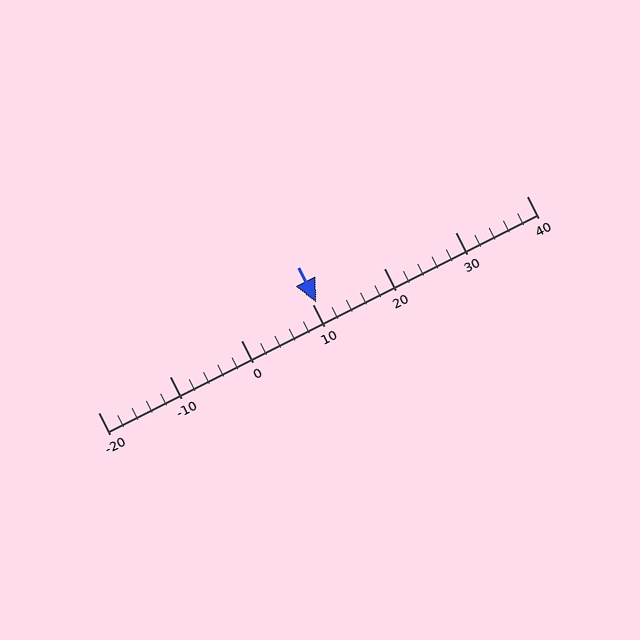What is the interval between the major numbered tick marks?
The major tick marks are spaced 10 units apart.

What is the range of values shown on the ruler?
The ruler shows values from -20 to 40.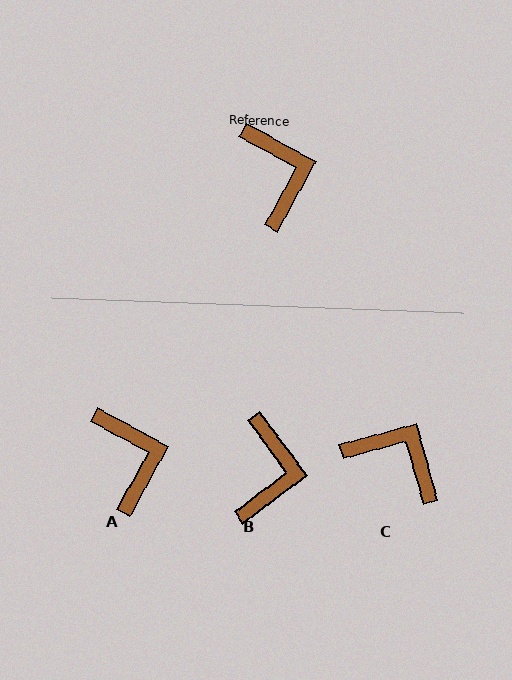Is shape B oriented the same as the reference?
No, it is off by about 25 degrees.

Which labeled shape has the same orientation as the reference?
A.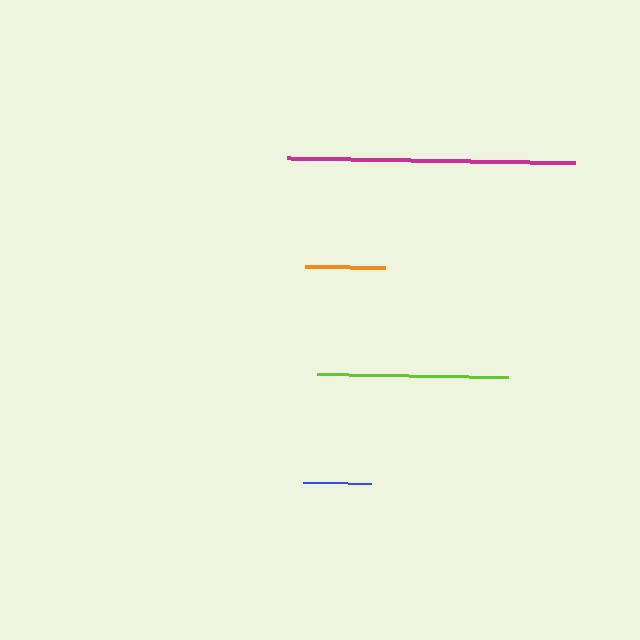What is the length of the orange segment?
The orange segment is approximately 80 pixels long.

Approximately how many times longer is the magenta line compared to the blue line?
The magenta line is approximately 4.3 times the length of the blue line.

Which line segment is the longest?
The magenta line is the longest at approximately 288 pixels.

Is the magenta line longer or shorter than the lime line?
The magenta line is longer than the lime line.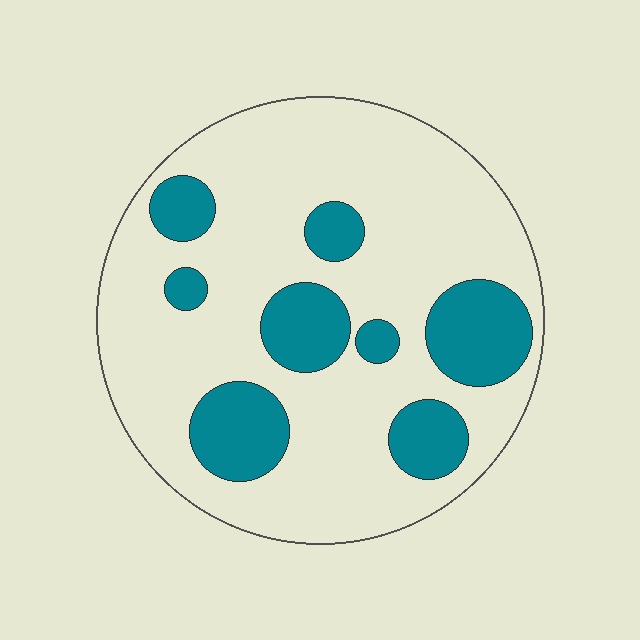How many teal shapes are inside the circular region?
8.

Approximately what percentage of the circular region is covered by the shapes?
Approximately 25%.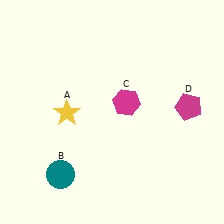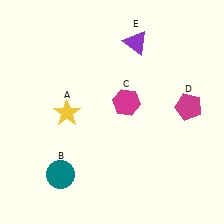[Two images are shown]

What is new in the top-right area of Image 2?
A purple triangle (E) was added in the top-right area of Image 2.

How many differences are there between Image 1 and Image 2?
There is 1 difference between the two images.